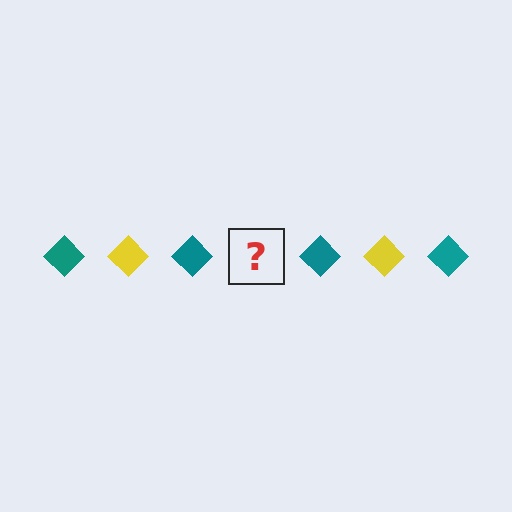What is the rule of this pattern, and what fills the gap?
The rule is that the pattern cycles through teal, yellow diamonds. The gap should be filled with a yellow diamond.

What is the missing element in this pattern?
The missing element is a yellow diamond.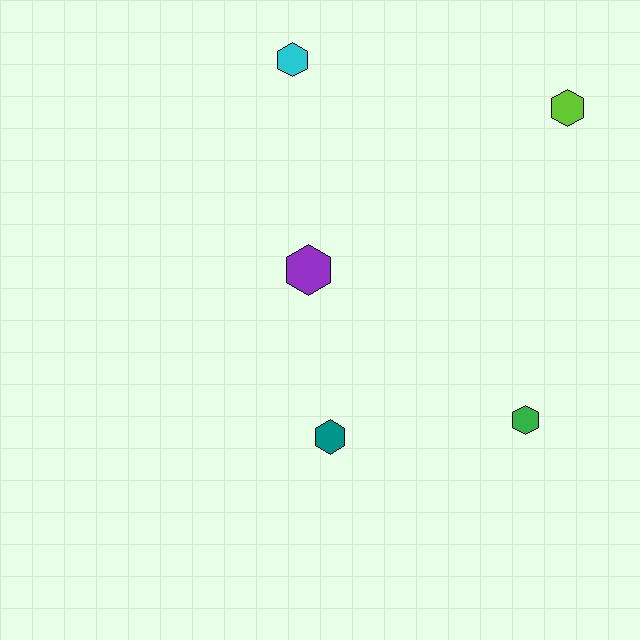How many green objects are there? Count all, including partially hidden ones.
There is 1 green object.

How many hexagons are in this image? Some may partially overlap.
There are 5 hexagons.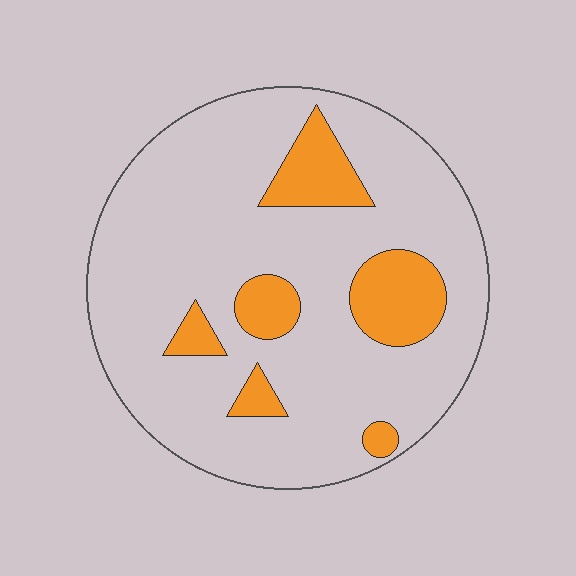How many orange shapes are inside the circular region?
6.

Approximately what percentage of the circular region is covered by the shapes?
Approximately 15%.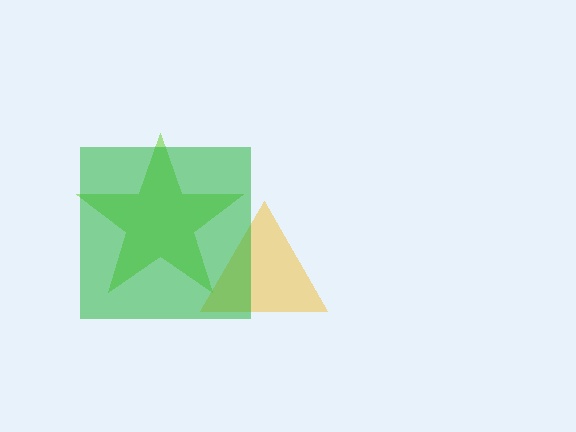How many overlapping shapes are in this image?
There are 3 overlapping shapes in the image.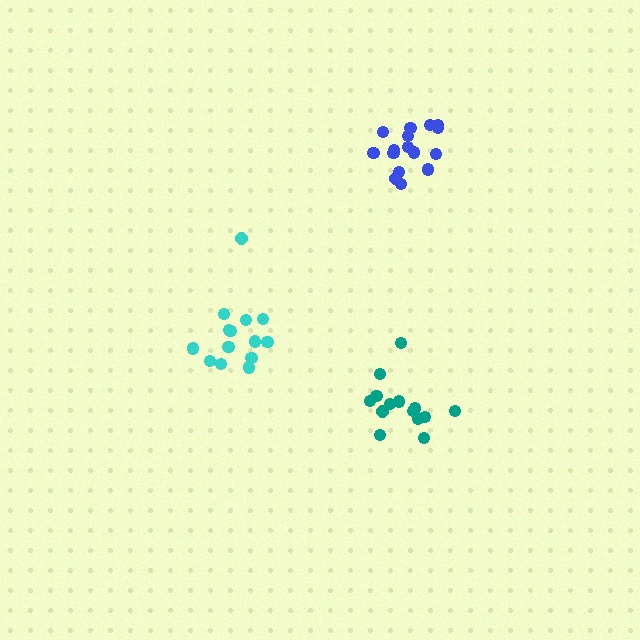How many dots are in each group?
Group 1: 14 dots, Group 2: 14 dots, Group 3: 17 dots (45 total).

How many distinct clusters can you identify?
There are 3 distinct clusters.